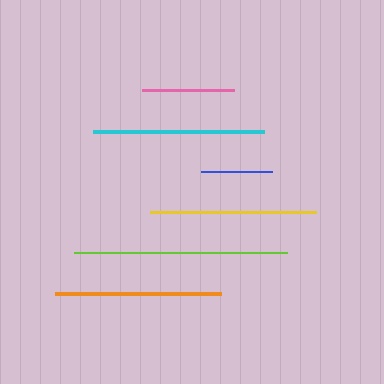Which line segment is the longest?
The lime line is the longest at approximately 213 pixels.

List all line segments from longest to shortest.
From longest to shortest: lime, cyan, orange, yellow, pink, blue.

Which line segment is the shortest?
The blue line is the shortest at approximately 71 pixels.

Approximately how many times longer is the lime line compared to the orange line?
The lime line is approximately 1.3 times the length of the orange line.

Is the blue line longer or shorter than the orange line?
The orange line is longer than the blue line.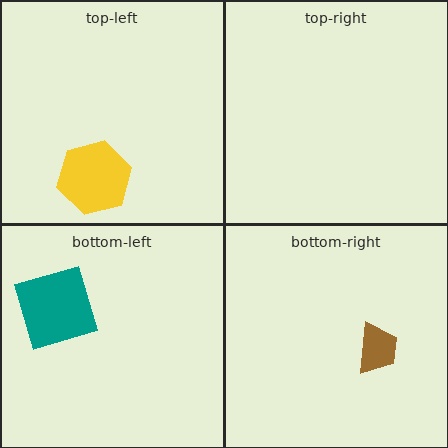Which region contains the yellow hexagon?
The top-left region.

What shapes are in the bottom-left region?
The teal square.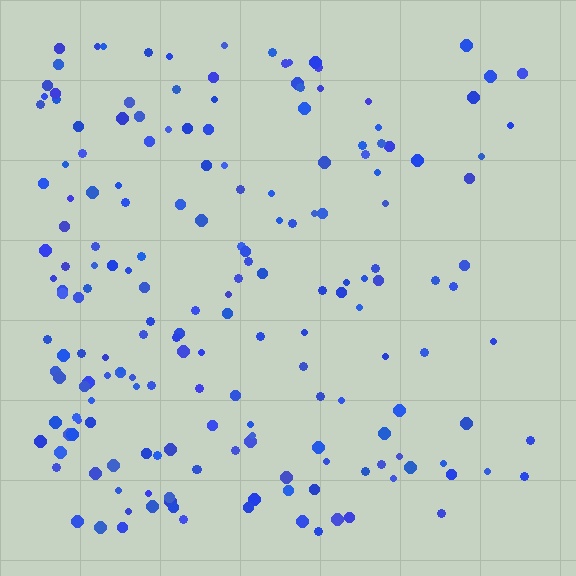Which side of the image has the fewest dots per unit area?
The right.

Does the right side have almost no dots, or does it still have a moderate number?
Still a moderate number, just noticeably fewer than the left.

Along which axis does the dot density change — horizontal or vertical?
Horizontal.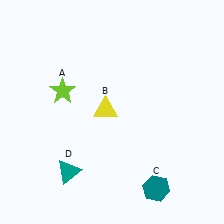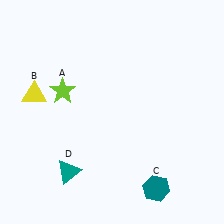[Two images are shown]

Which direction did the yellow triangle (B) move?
The yellow triangle (B) moved left.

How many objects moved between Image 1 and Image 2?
1 object moved between the two images.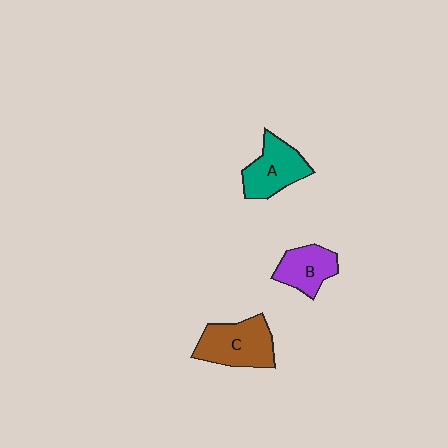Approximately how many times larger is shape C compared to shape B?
Approximately 1.4 times.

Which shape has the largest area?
Shape C (brown).